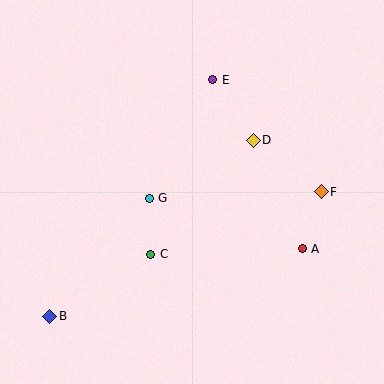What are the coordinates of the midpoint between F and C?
The midpoint between F and C is at (236, 223).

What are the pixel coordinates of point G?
Point G is at (149, 198).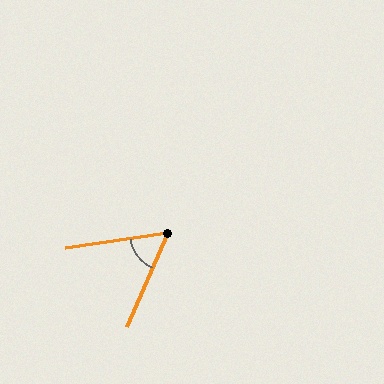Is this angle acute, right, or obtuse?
It is acute.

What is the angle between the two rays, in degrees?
Approximately 58 degrees.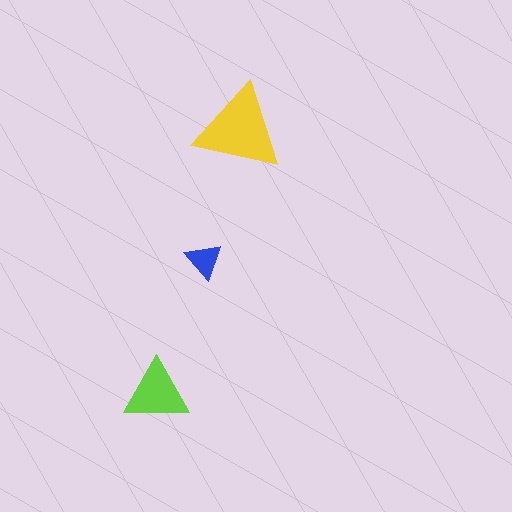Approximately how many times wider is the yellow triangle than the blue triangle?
About 2.5 times wider.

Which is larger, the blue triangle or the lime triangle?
The lime one.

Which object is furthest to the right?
The yellow triangle is rightmost.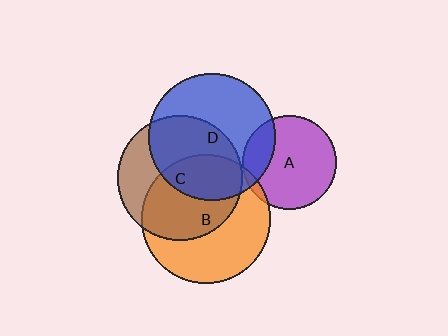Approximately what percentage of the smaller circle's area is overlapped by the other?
Approximately 25%.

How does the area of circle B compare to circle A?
Approximately 1.9 times.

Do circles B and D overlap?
Yes.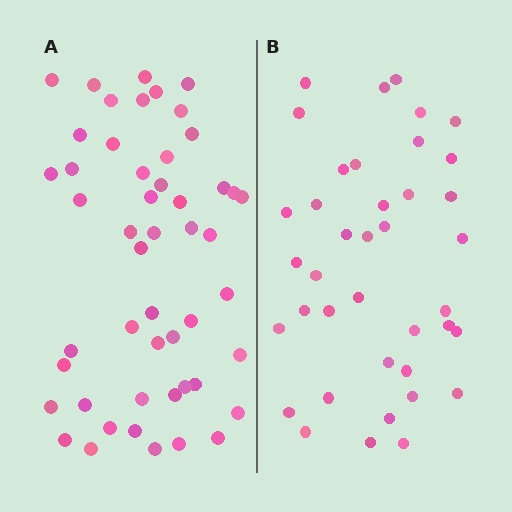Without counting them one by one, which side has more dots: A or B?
Region A (the left region) has more dots.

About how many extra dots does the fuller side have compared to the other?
Region A has roughly 12 or so more dots than region B.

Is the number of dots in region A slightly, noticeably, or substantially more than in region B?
Region A has noticeably more, but not dramatically so. The ratio is roughly 1.3 to 1.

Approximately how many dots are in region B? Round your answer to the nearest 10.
About 40 dots. (The exact count is 39, which rounds to 40.)